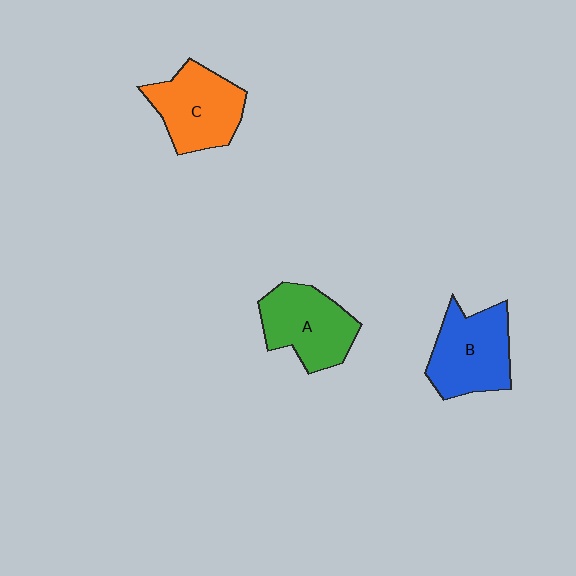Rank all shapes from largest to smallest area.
From largest to smallest: B (blue), C (orange), A (green).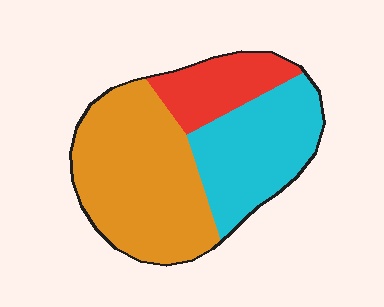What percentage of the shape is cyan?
Cyan takes up about one third (1/3) of the shape.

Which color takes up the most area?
Orange, at roughly 50%.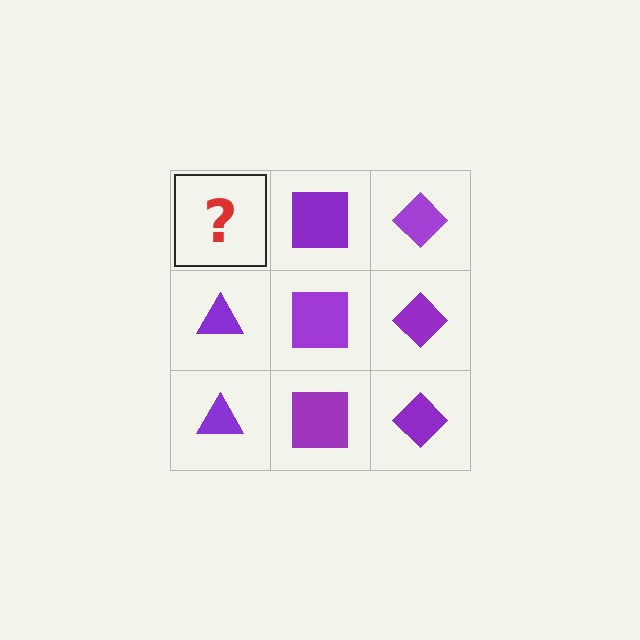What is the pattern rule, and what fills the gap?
The rule is that each column has a consistent shape. The gap should be filled with a purple triangle.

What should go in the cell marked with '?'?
The missing cell should contain a purple triangle.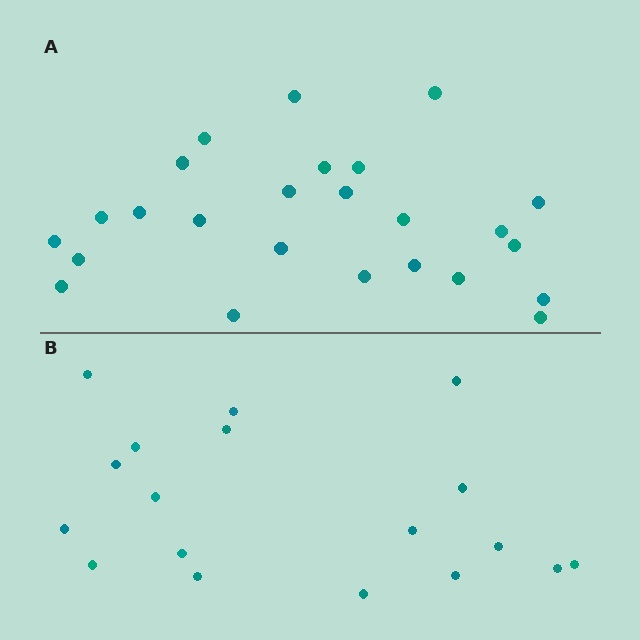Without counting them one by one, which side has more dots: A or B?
Region A (the top region) has more dots.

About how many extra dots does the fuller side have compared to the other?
Region A has roughly 8 or so more dots than region B.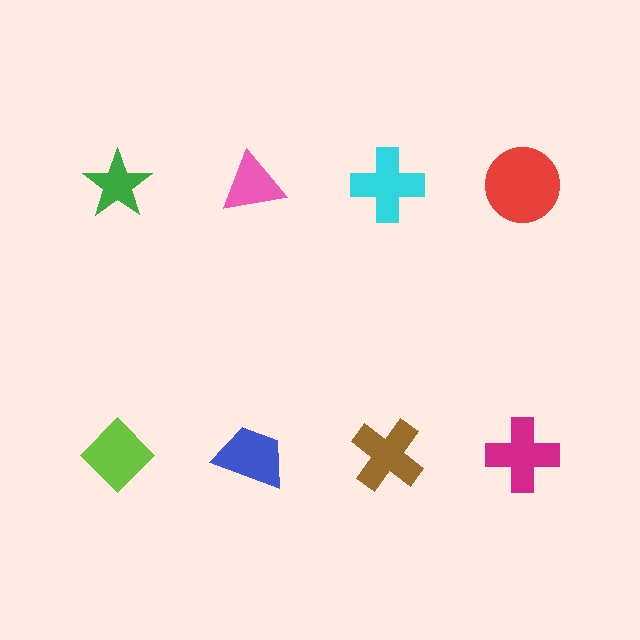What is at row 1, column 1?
A green star.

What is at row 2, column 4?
A magenta cross.